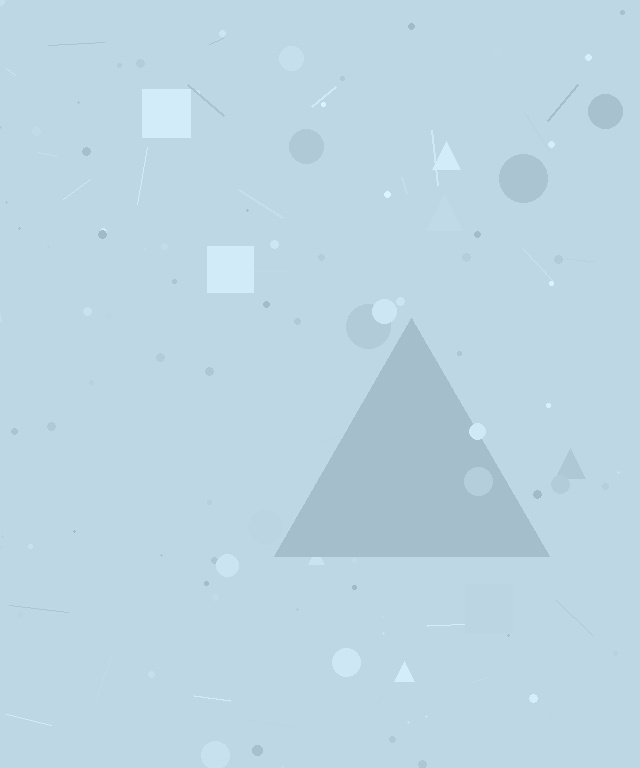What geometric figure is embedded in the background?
A triangle is embedded in the background.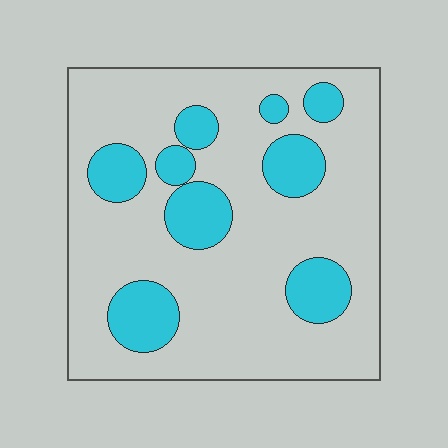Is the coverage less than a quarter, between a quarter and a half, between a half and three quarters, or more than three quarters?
Less than a quarter.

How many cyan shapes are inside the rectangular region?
9.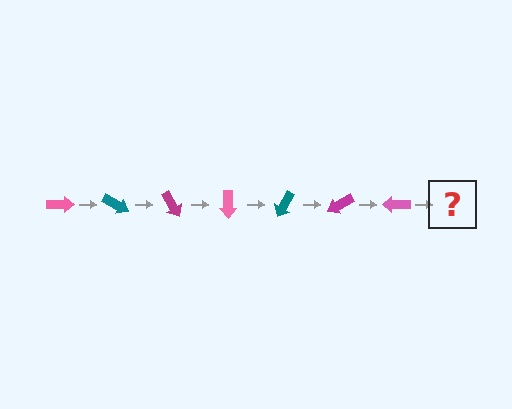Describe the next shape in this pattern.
It should be a teal arrow, rotated 210 degrees from the start.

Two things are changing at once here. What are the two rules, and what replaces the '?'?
The two rules are that it rotates 30 degrees each step and the color cycles through pink, teal, and magenta. The '?' should be a teal arrow, rotated 210 degrees from the start.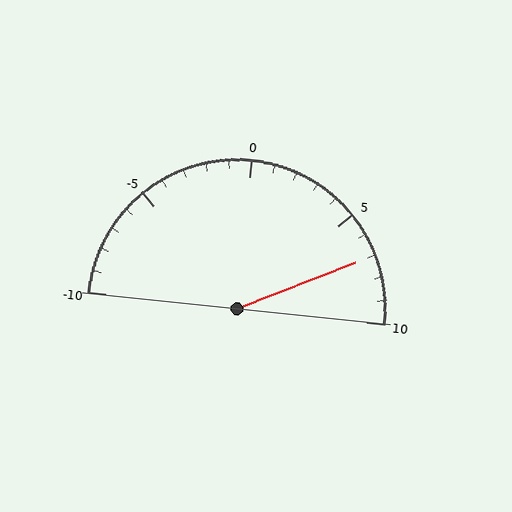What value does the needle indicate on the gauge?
The needle indicates approximately 7.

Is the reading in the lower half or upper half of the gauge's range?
The reading is in the upper half of the range (-10 to 10).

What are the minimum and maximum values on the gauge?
The gauge ranges from -10 to 10.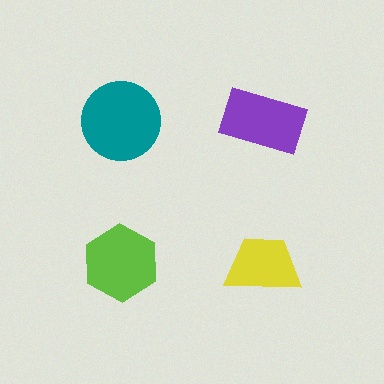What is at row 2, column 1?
A lime hexagon.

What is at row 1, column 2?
A purple rectangle.